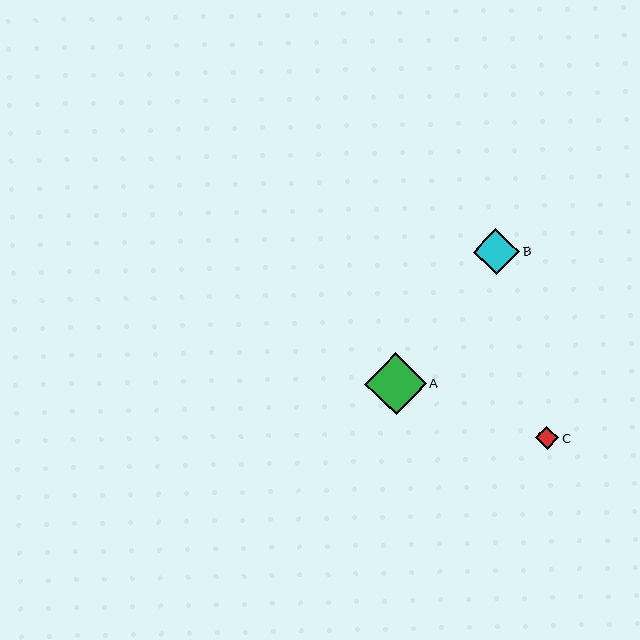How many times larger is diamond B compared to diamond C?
Diamond B is approximately 1.9 times the size of diamond C.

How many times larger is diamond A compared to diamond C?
Diamond A is approximately 2.6 times the size of diamond C.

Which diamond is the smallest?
Diamond C is the smallest with a size of approximately 24 pixels.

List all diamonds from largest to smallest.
From largest to smallest: A, B, C.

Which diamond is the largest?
Diamond A is the largest with a size of approximately 62 pixels.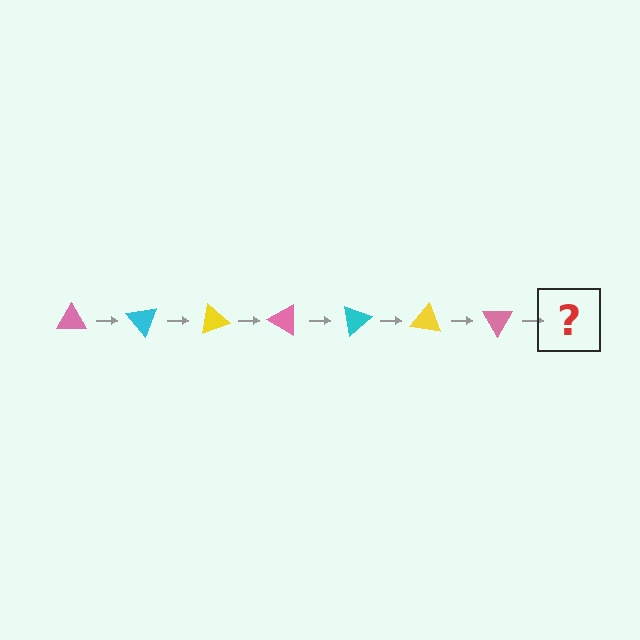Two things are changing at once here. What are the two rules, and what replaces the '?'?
The two rules are that it rotates 50 degrees each step and the color cycles through pink, cyan, and yellow. The '?' should be a cyan triangle, rotated 350 degrees from the start.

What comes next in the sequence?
The next element should be a cyan triangle, rotated 350 degrees from the start.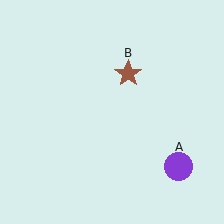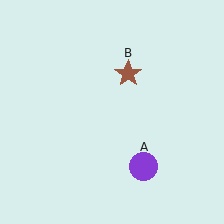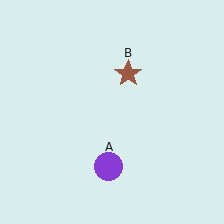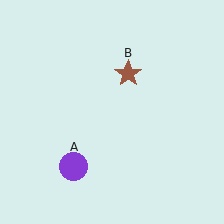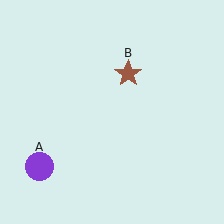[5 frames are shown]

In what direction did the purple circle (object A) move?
The purple circle (object A) moved left.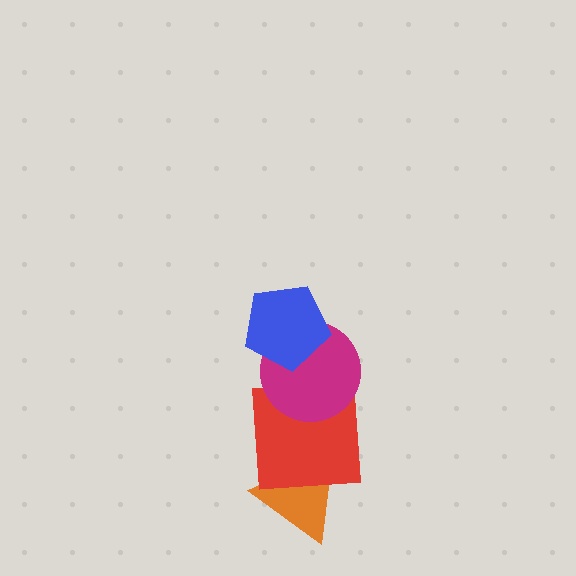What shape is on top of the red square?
The magenta circle is on top of the red square.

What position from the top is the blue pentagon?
The blue pentagon is 1st from the top.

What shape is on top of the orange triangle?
The red square is on top of the orange triangle.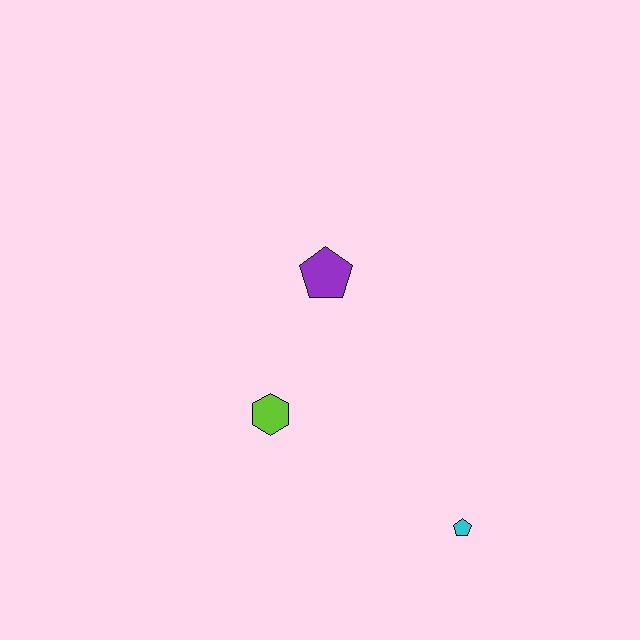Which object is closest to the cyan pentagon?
The lime hexagon is closest to the cyan pentagon.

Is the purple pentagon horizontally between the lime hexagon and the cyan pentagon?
Yes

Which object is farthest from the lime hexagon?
The cyan pentagon is farthest from the lime hexagon.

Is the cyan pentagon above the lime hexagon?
No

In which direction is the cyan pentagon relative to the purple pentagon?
The cyan pentagon is below the purple pentagon.